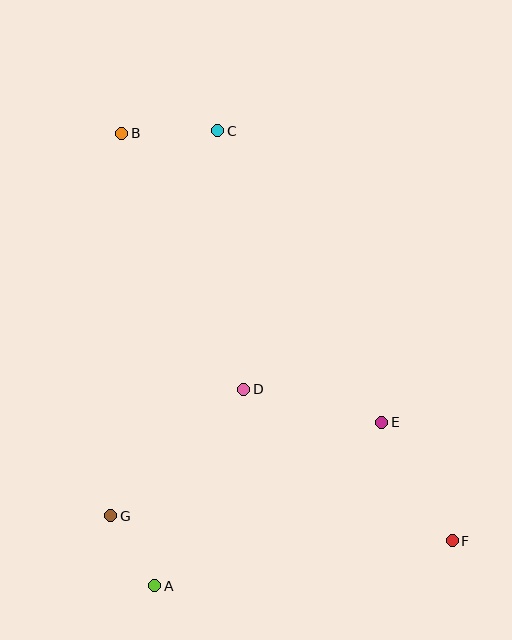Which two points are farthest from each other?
Points B and F are farthest from each other.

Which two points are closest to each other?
Points A and G are closest to each other.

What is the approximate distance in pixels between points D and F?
The distance between D and F is approximately 258 pixels.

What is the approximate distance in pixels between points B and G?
The distance between B and G is approximately 382 pixels.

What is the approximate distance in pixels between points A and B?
The distance between A and B is approximately 453 pixels.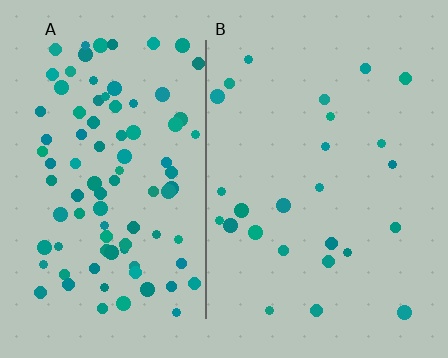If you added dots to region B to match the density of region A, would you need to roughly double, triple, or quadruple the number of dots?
Approximately quadruple.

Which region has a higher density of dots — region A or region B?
A (the left).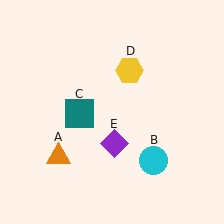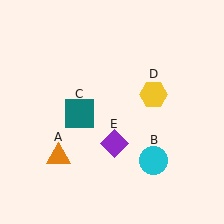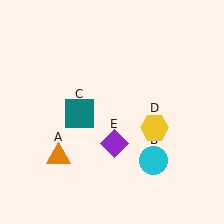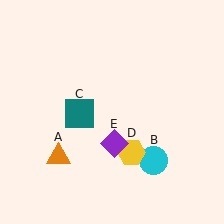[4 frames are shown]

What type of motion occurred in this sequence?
The yellow hexagon (object D) rotated clockwise around the center of the scene.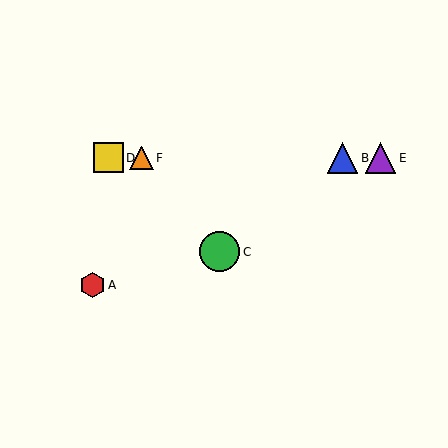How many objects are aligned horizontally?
4 objects (B, D, E, F) are aligned horizontally.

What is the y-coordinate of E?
Object E is at y≈158.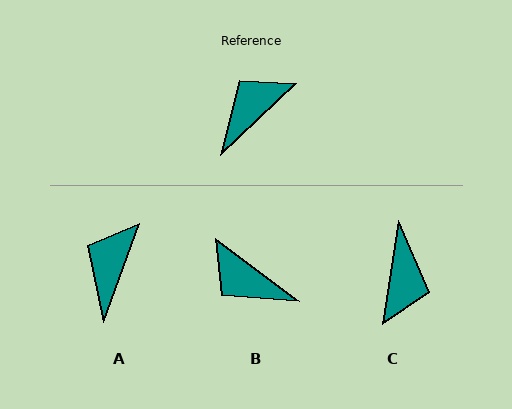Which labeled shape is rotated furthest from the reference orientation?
C, about 142 degrees away.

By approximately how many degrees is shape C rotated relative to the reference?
Approximately 142 degrees clockwise.